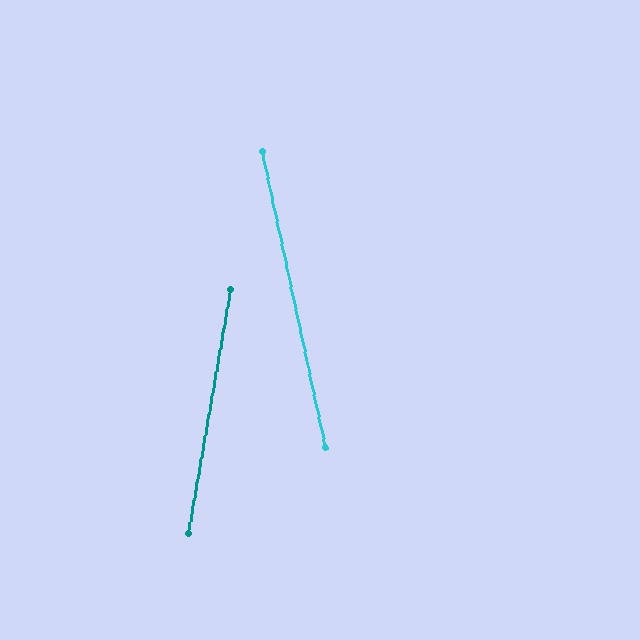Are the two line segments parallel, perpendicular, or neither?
Neither parallel nor perpendicular — they differ by about 22°.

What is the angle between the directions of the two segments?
Approximately 22 degrees.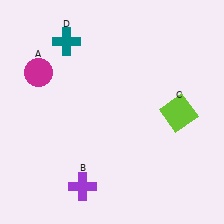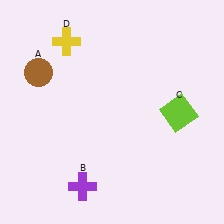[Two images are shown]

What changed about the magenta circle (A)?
In Image 1, A is magenta. In Image 2, it changed to brown.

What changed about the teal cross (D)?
In Image 1, D is teal. In Image 2, it changed to yellow.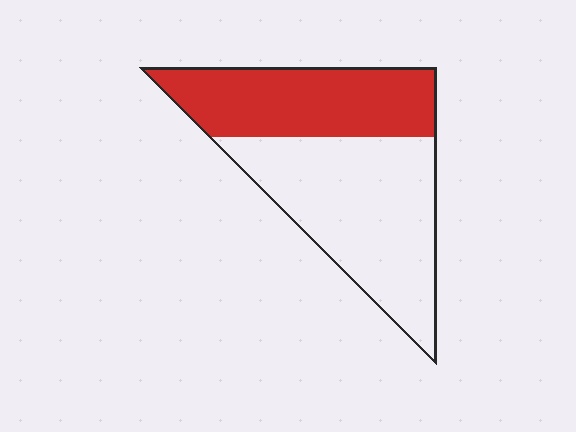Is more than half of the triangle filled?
No.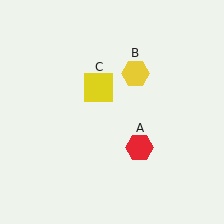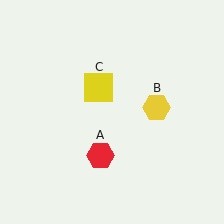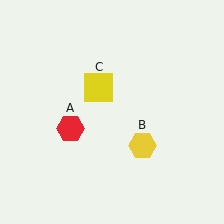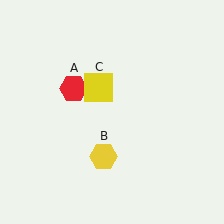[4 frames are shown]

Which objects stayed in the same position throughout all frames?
Yellow square (object C) remained stationary.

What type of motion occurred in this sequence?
The red hexagon (object A), yellow hexagon (object B) rotated clockwise around the center of the scene.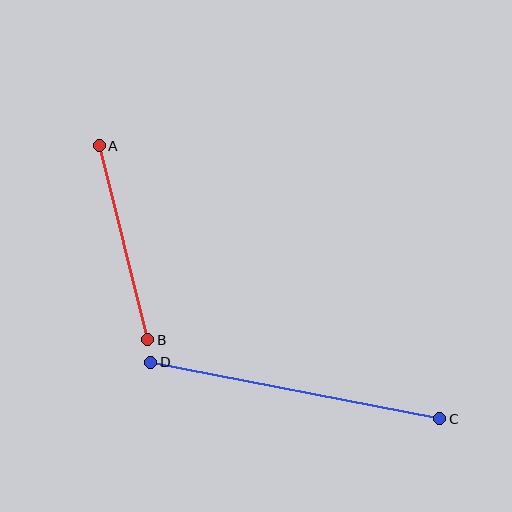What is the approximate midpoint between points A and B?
The midpoint is at approximately (123, 243) pixels.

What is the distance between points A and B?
The distance is approximately 200 pixels.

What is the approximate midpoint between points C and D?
The midpoint is at approximately (295, 391) pixels.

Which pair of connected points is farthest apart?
Points C and D are farthest apart.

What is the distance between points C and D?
The distance is approximately 295 pixels.